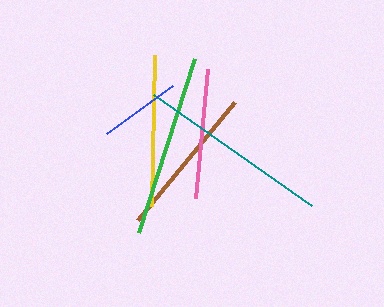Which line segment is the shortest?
The blue line is the shortest at approximately 81 pixels.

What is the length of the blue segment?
The blue segment is approximately 81 pixels long.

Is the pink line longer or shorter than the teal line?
The teal line is longer than the pink line.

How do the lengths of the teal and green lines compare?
The teal and green lines are approximately the same length.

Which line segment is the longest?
The teal line is the longest at approximately 194 pixels.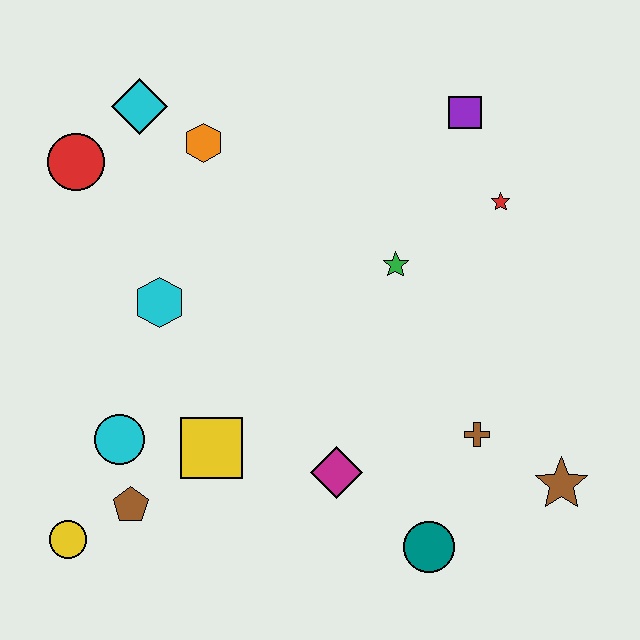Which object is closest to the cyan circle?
The brown pentagon is closest to the cyan circle.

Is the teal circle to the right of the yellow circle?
Yes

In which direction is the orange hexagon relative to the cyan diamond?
The orange hexagon is to the right of the cyan diamond.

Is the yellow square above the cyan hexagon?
No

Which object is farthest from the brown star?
The red circle is farthest from the brown star.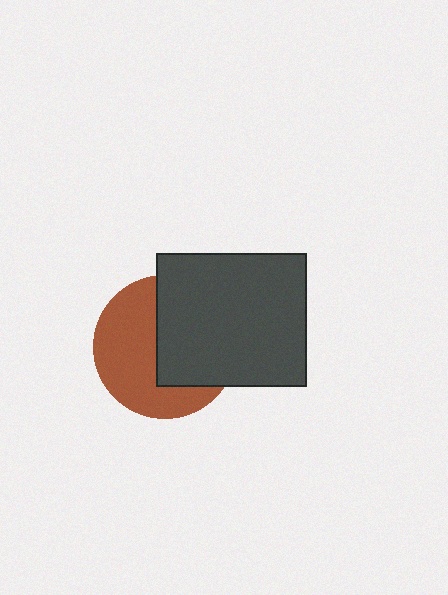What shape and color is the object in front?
The object in front is a dark gray rectangle.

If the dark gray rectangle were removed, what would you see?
You would see the complete brown circle.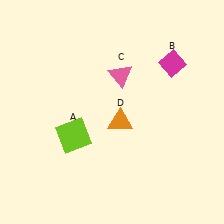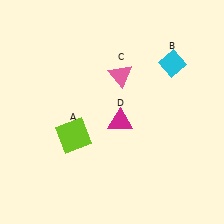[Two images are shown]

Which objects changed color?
B changed from magenta to cyan. D changed from orange to magenta.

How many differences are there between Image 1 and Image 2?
There are 2 differences between the two images.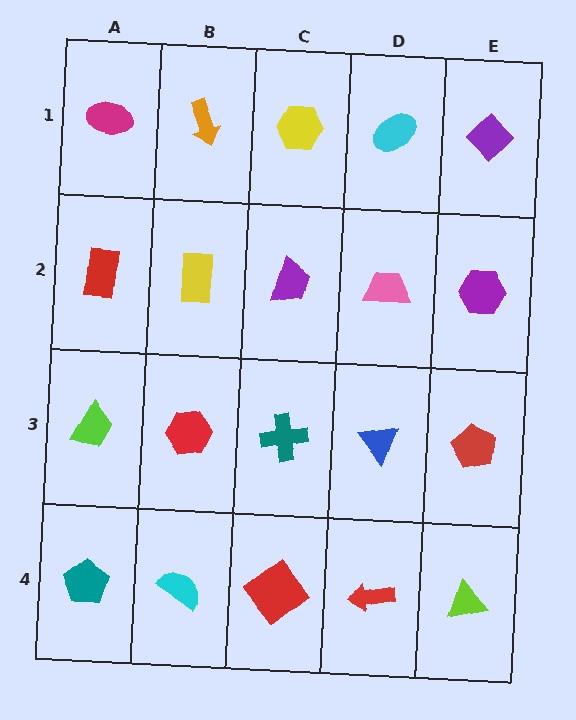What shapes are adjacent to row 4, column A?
A lime trapezoid (row 3, column A), a cyan semicircle (row 4, column B).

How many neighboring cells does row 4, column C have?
3.